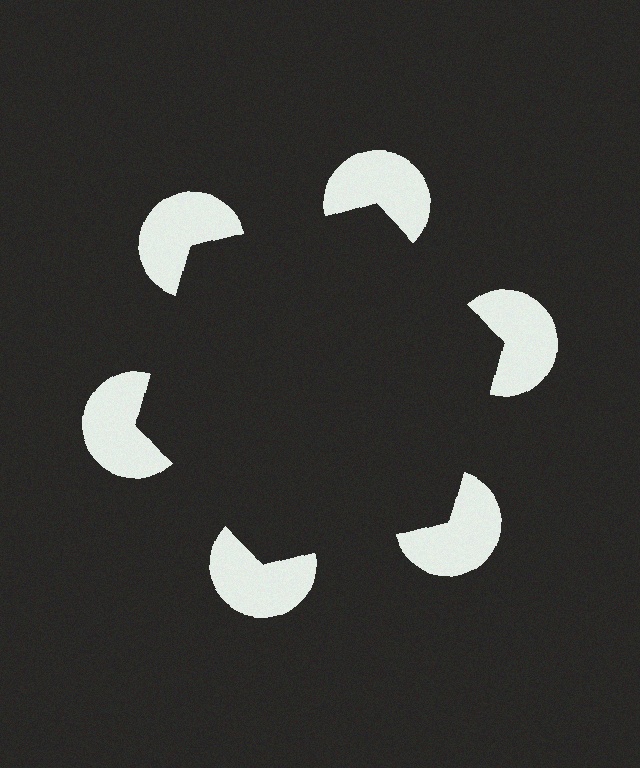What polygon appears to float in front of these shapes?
An illusory hexagon — its edges are inferred from the aligned wedge cuts in the pac-man discs, not physically drawn.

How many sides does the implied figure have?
6 sides.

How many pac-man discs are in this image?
There are 6 — one at each vertex of the illusory hexagon.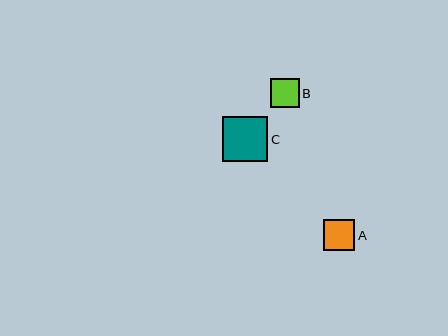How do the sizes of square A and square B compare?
Square A and square B are approximately the same size.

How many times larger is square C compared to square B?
Square C is approximately 1.6 times the size of square B.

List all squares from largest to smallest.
From largest to smallest: C, A, B.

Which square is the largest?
Square C is the largest with a size of approximately 45 pixels.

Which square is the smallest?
Square B is the smallest with a size of approximately 29 pixels.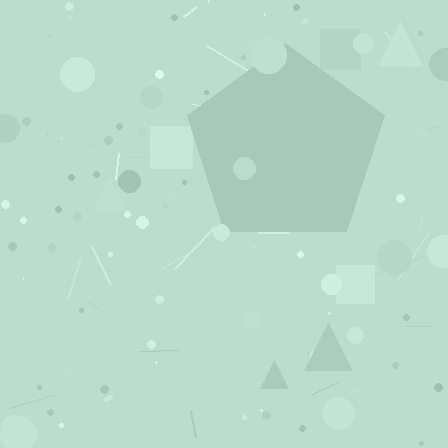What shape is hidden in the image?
A pentagon is hidden in the image.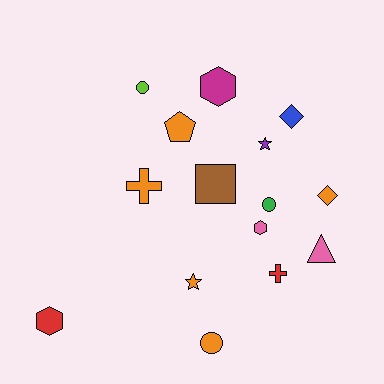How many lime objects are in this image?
There is 1 lime object.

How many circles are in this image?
There are 3 circles.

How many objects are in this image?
There are 15 objects.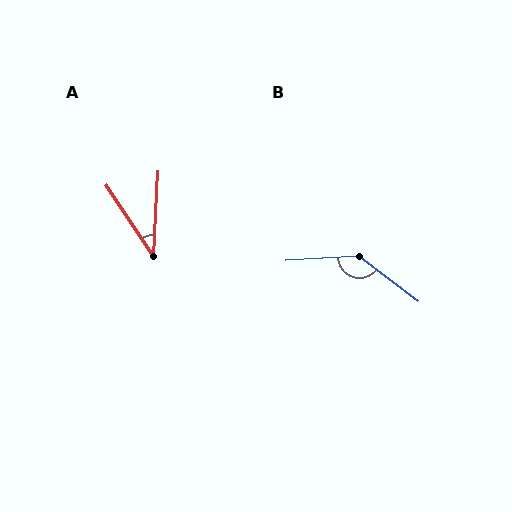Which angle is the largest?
B, at approximately 139 degrees.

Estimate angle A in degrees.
Approximately 37 degrees.